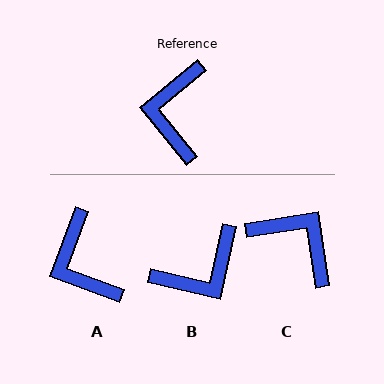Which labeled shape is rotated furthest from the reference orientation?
B, about 128 degrees away.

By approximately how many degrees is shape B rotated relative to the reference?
Approximately 128 degrees counter-clockwise.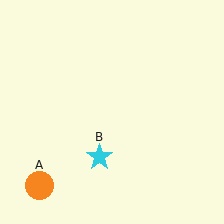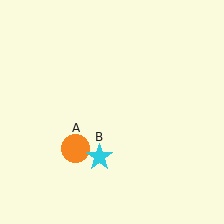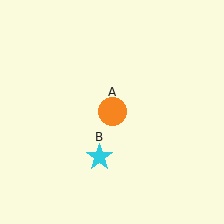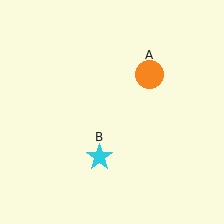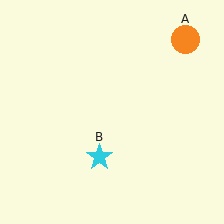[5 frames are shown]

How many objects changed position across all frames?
1 object changed position: orange circle (object A).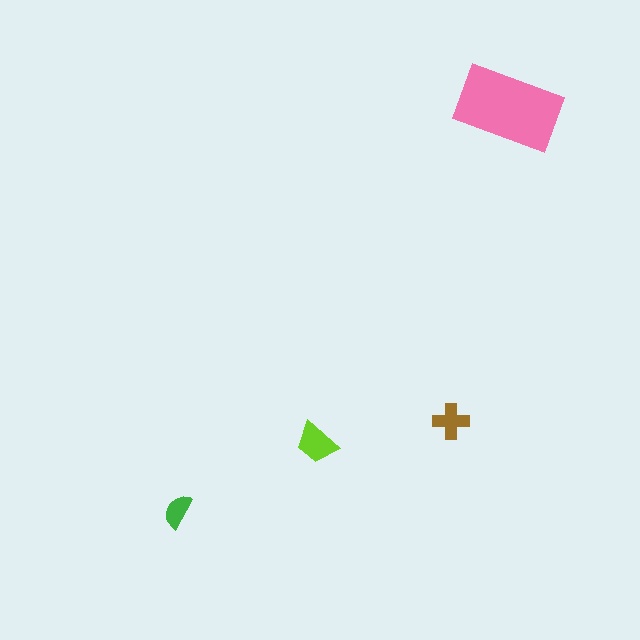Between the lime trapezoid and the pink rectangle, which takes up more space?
The pink rectangle.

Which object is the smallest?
The green semicircle.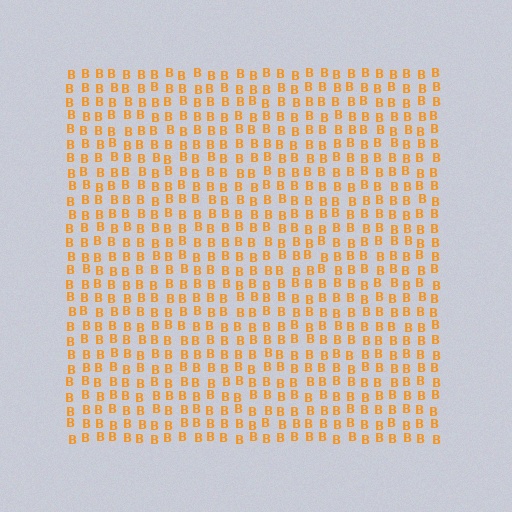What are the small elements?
The small elements are letter B's.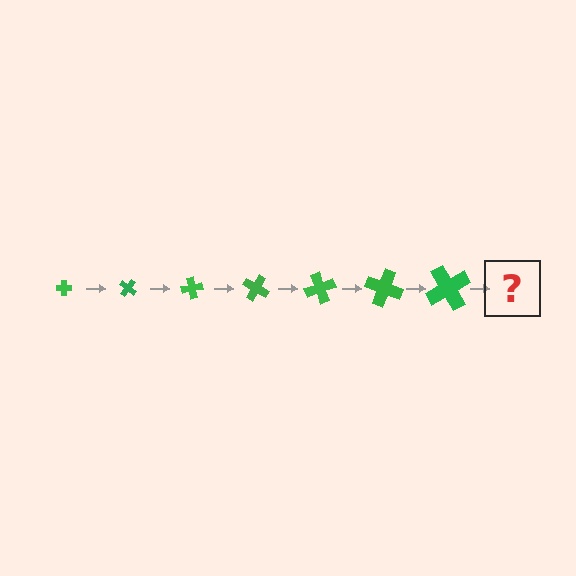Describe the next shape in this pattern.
It should be a cross, larger than the previous one and rotated 280 degrees from the start.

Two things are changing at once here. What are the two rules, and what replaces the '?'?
The two rules are that the cross grows larger each step and it rotates 40 degrees each step. The '?' should be a cross, larger than the previous one and rotated 280 degrees from the start.